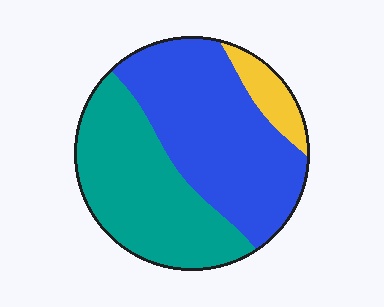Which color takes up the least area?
Yellow, at roughly 10%.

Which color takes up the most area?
Blue, at roughly 50%.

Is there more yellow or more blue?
Blue.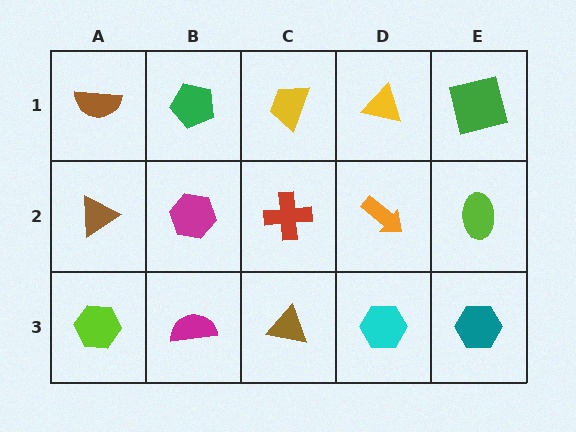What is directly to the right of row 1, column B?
A yellow trapezoid.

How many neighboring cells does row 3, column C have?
3.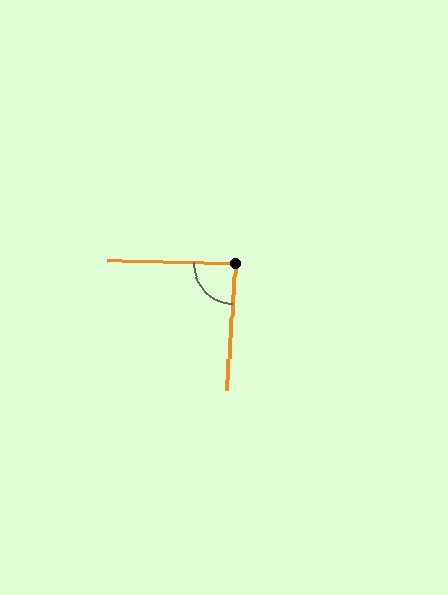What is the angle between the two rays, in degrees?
Approximately 87 degrees.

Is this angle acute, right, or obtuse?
It is approximately a right angle.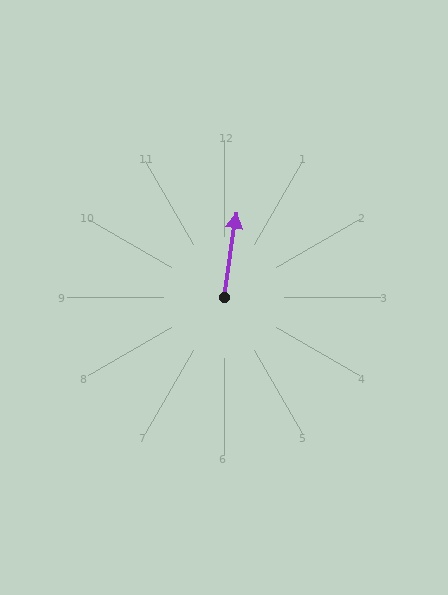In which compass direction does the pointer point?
North.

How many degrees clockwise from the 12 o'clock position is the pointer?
Approximately 8 degrees.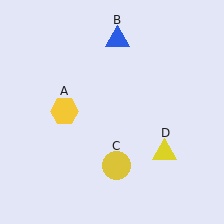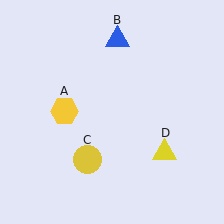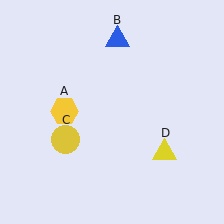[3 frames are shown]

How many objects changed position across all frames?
1 object changed position: yellow circle (object C).